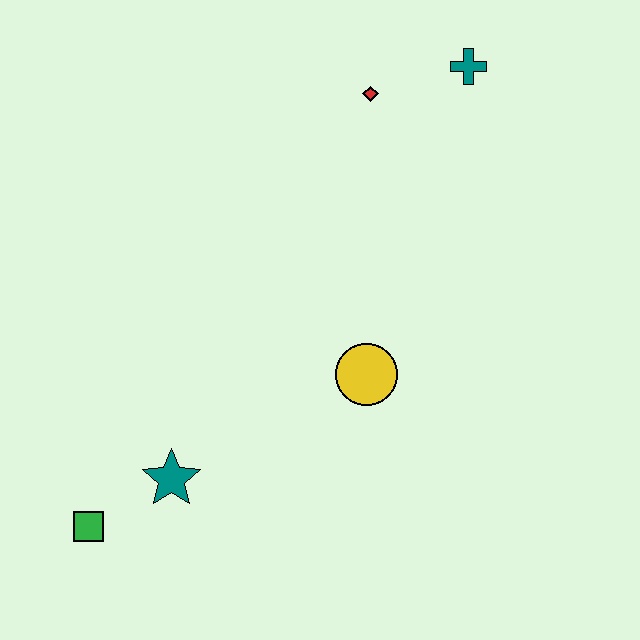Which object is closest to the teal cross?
The red diamond is closest to the teal cross.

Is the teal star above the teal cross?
No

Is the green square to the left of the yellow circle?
Yes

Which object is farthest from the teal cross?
The green square is farthest from the teal cross.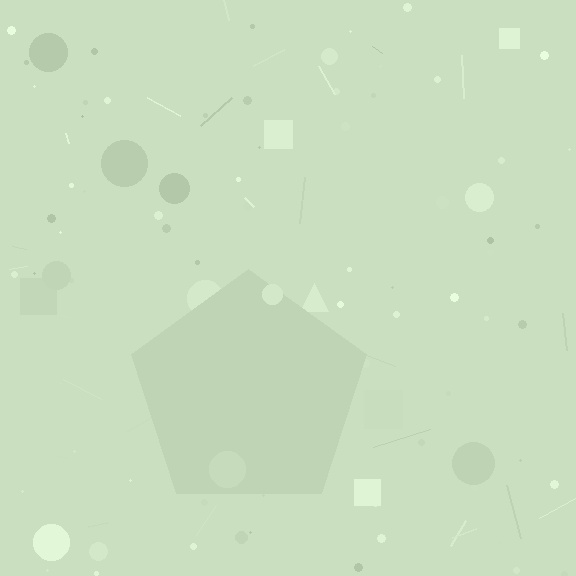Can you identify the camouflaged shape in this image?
The camouflaged shape is a pentagon.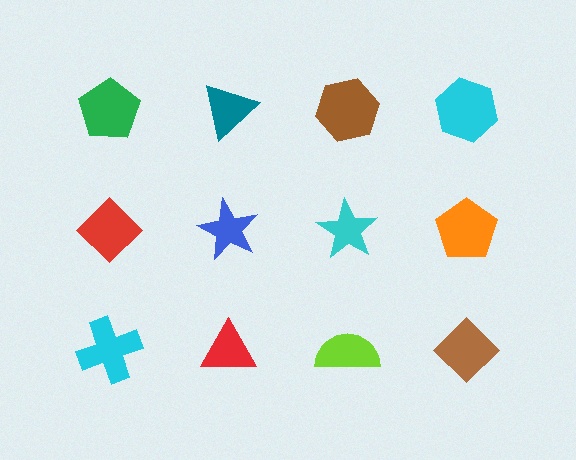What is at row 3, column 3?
A lime semicircle.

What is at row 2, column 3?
A cyan star.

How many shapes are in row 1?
4 shapes.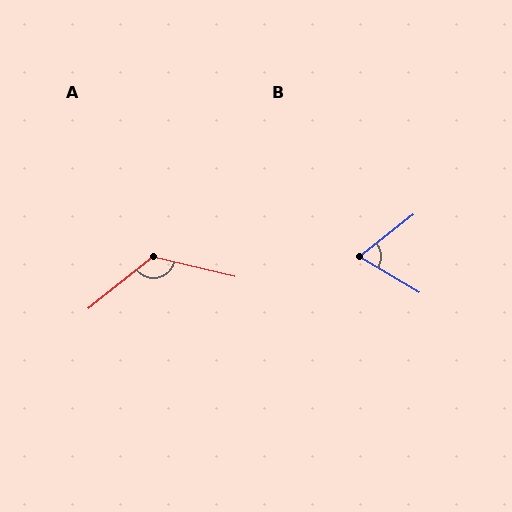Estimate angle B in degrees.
Approximately 69 degrees.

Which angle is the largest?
A, at approximately 128 degrees.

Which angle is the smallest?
B, at approximately 69 degrees.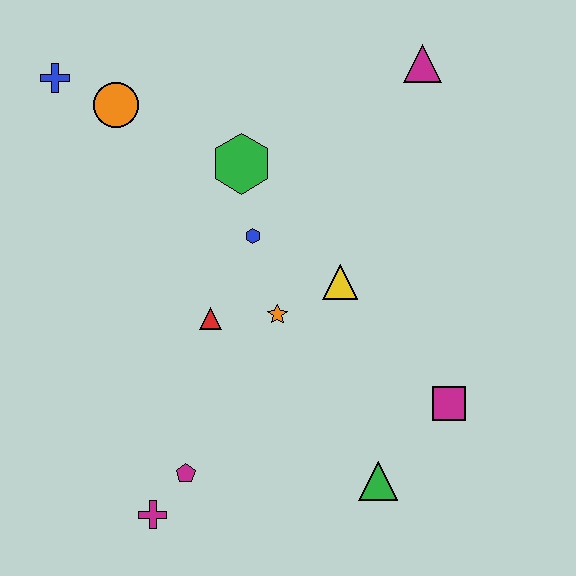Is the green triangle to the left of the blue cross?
No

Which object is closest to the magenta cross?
The magenta pentagon is closest to the magenta cross.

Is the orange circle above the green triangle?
Yes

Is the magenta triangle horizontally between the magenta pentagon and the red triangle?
No